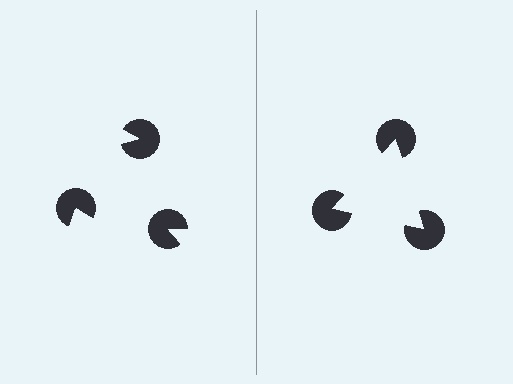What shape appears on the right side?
An illusory triangle.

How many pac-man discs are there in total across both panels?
6 — 3 on each side.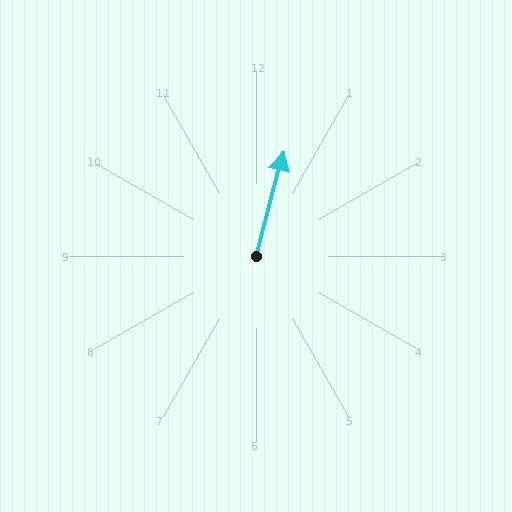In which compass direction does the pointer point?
North.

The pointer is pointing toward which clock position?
Roughly 12 o'clock.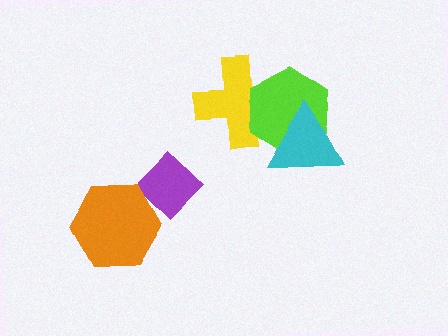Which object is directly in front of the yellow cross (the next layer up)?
The lime hexagon is directly in front of the yellow cross.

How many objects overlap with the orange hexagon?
1 object overlaps with the orange hexagon.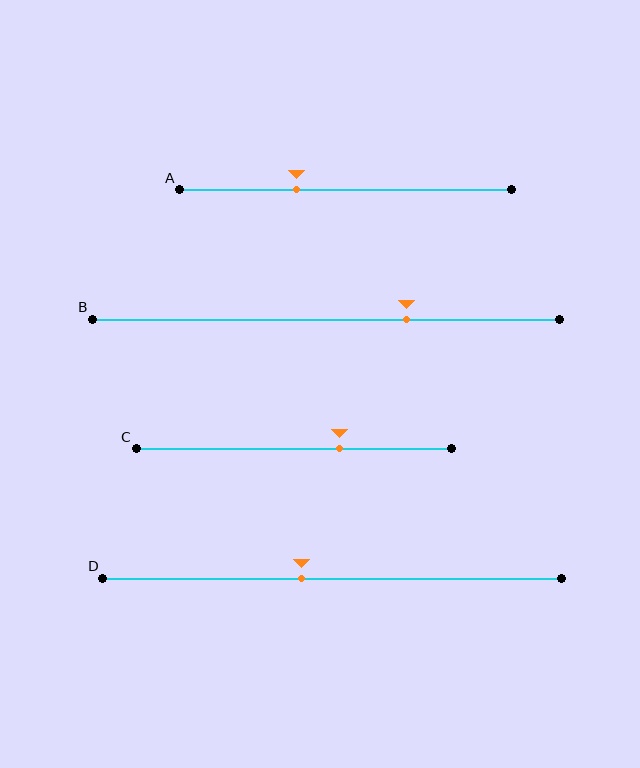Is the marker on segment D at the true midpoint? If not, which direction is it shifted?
No, the marker on segment D is shifted to the left by about 7% of the segment length.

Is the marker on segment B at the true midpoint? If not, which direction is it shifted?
No, the marker on segment B is shifted to the right by about 17% of the segment length.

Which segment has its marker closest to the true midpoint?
Segment D has its marker closest to the true midpoint.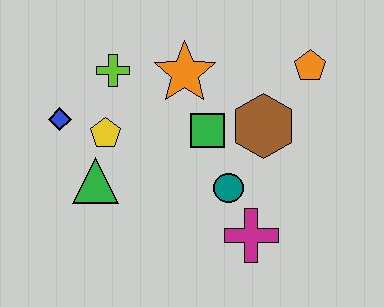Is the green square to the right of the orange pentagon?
No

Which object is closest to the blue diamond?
The yellow pentagon is closest to the blue diamond.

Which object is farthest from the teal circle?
The blue diamond is farthest from the teal circle.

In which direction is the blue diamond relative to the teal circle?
The blue diamond is to the left of the teal circle.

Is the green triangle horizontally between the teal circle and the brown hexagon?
No